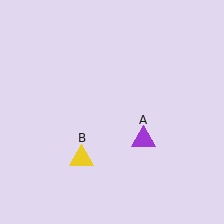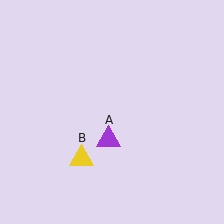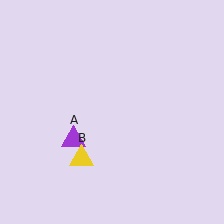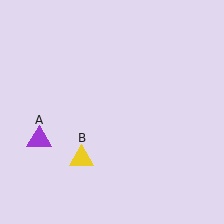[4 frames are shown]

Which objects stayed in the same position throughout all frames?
Yellow triangle (object B) remained stationary.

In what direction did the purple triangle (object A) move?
The purple triangle (object A) moved left.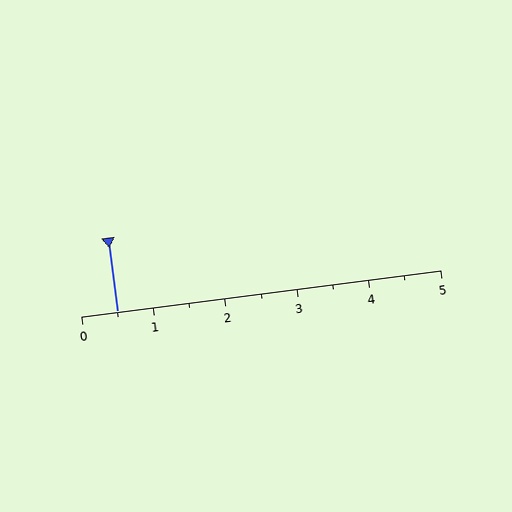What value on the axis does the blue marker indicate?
The marker indicates approximately 0.5.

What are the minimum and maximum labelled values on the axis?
The axis runs from 0 to 5.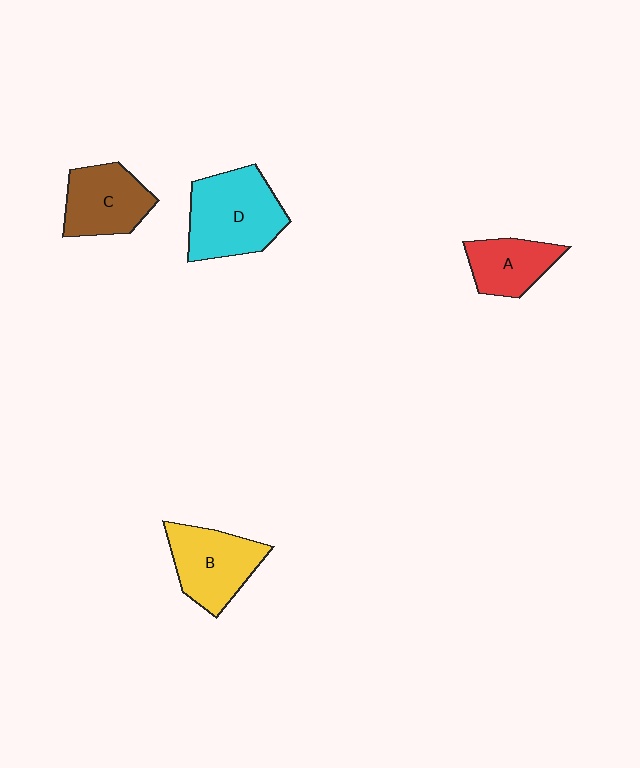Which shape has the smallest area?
Shape A (red).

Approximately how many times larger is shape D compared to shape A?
Approximately 1.7 times.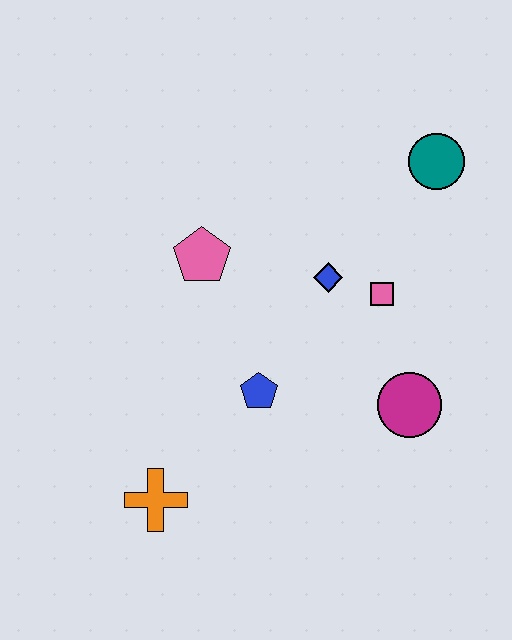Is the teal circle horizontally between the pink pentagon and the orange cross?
No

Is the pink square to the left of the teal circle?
Yes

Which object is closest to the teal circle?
The pink square is closest to the teal circle.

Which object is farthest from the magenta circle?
The orange cross is farthest from the magenta circle.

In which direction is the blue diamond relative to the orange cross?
The blue diamond is above the orange cross.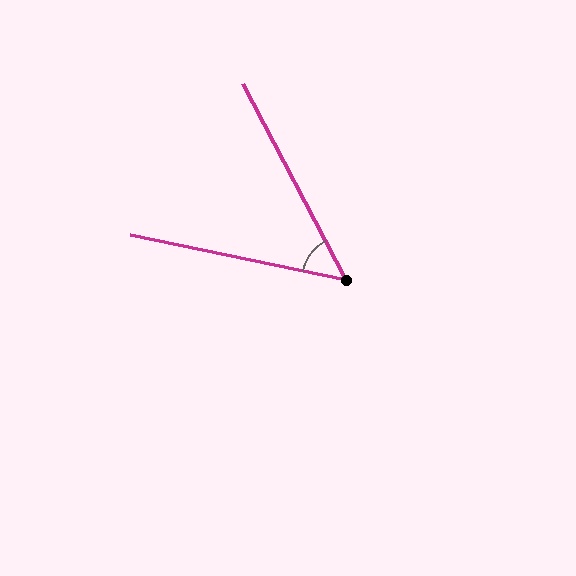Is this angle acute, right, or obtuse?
It is acute.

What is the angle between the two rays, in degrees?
Approximately 51 degrees.